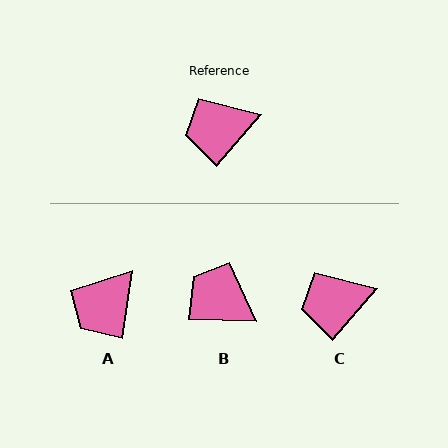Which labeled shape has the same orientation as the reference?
C.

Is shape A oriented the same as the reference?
No, it is off by about 32 degrees.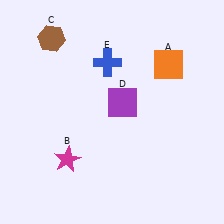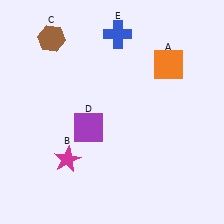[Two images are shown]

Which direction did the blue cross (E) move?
The blue cross (E) moved up.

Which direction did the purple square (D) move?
The purple square (D) moved left.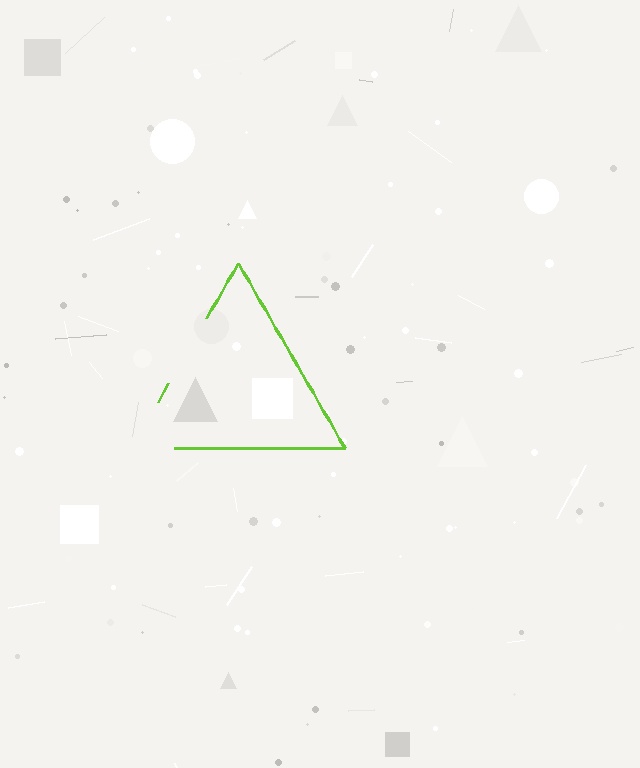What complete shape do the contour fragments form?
The contour fragments form a triangle.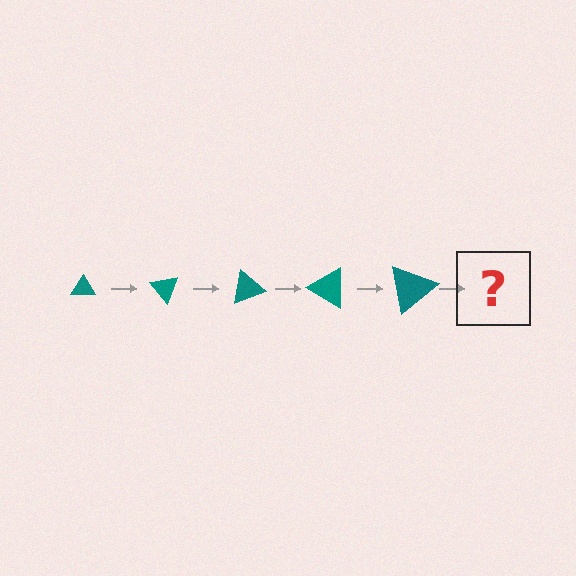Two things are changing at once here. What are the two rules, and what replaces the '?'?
The two rules are that the triangle grows larger each step and it rotates 50 degrees each step. The '?' should be a triangle, larger than the previous one and rotated 250 degrees from the start.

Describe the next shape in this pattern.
It should be a triangle, larger than the previous one and rotated 250 degrees from the start.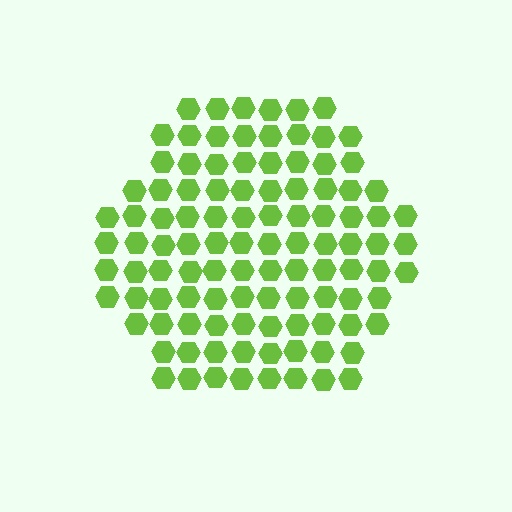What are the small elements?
The small elements are hexagons.